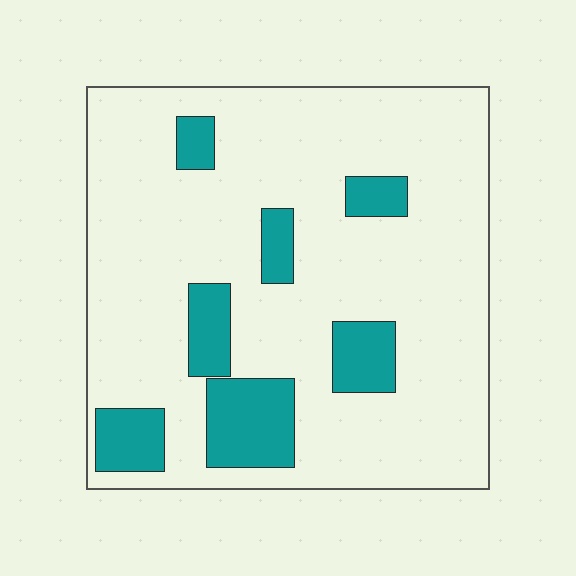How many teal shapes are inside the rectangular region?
7.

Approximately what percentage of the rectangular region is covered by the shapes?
Approximately 15%.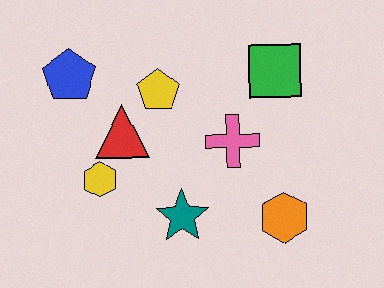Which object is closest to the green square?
The pink cross is closest to the green square.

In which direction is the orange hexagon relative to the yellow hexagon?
The orange hexagon is to the right of the yellow hexagon.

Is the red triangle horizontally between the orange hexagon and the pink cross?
No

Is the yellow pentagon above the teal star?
Yes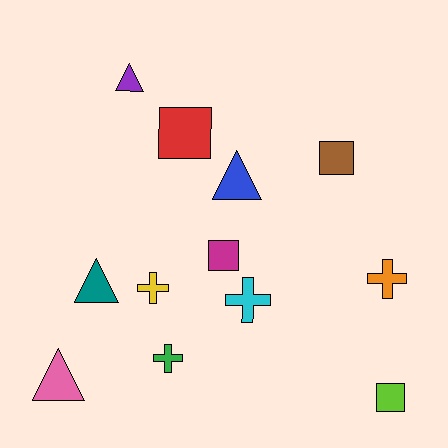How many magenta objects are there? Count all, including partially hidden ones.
There is 1 magenta object.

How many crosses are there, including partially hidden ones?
There are 4 crosses.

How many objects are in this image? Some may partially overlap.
There are 12 objects.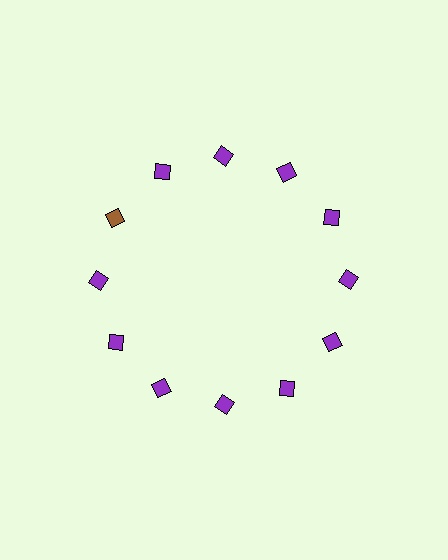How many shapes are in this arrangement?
There are 12 shapes arranged in a ring pattern.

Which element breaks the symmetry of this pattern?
The brown diamond at roughly the 10 o'clock position breaks the symmetry. All other shapes are purple diamonds.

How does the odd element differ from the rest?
It has a different color: brown instead of purple.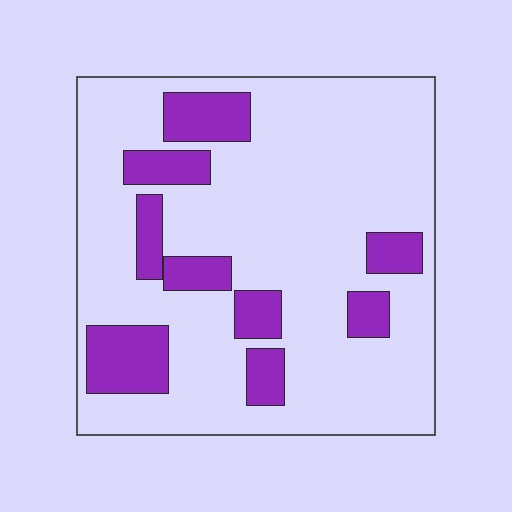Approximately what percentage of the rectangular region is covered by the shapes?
Approximately 20%.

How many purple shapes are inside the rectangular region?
9.